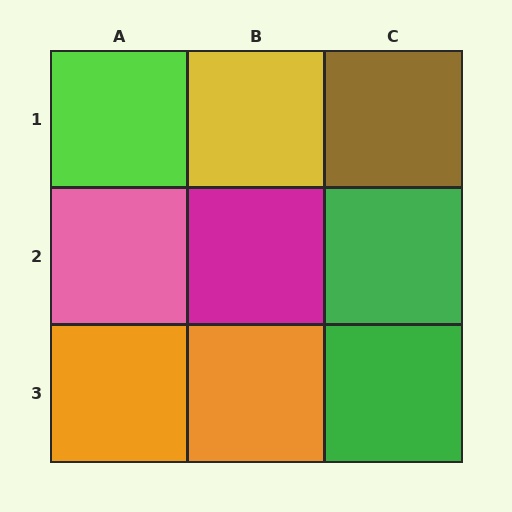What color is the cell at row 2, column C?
Green.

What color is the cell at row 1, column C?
Brown.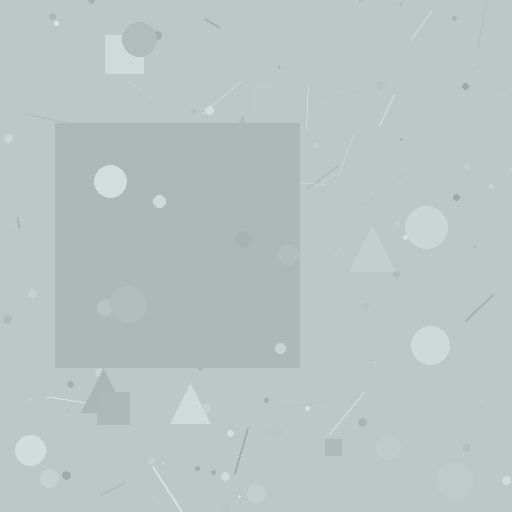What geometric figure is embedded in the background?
A square is embedded in the background.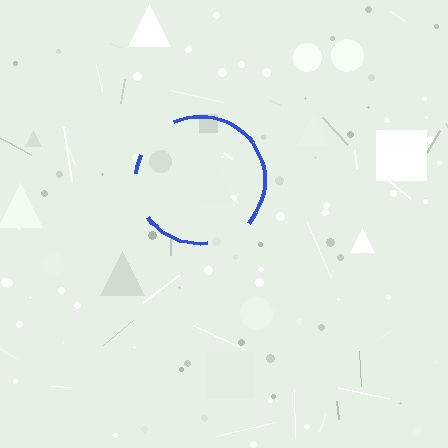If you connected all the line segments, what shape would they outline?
They would outline a circle.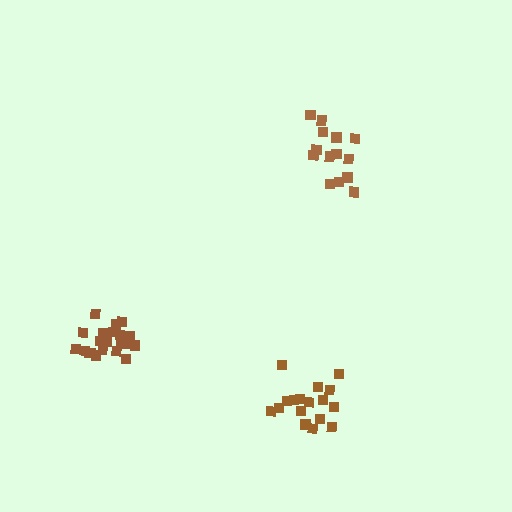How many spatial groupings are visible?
There are 3 spatial groupings.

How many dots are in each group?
Group 1: 17 dots, Group 2: 20 dots, Group 3: 14 dots (51 total).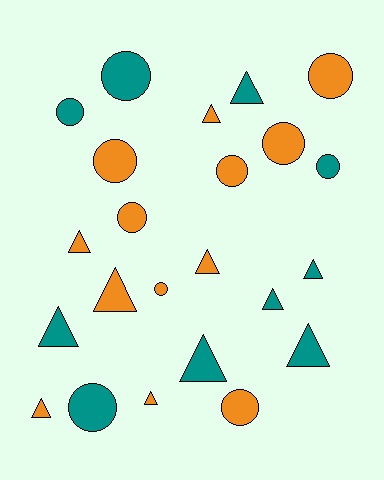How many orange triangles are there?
There are 6 orange triangles.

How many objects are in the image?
There are 23 objects.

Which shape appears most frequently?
Triangle, with 12 objects.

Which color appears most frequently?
Orange, with 13 objects.